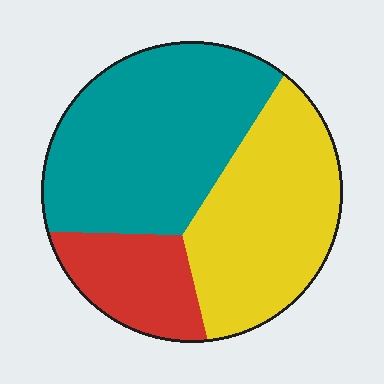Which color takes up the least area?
Red, at roughly 15%.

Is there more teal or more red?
Teal.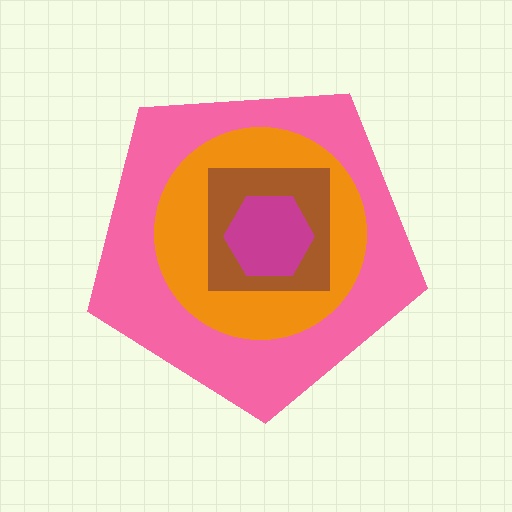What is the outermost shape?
The pink pentagon.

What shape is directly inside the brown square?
The magenta hexagon.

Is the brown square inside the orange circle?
Yes.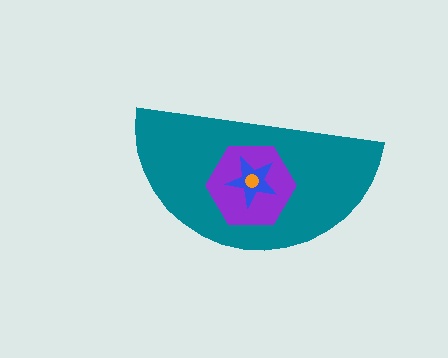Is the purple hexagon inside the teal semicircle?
Yes.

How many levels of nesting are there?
4.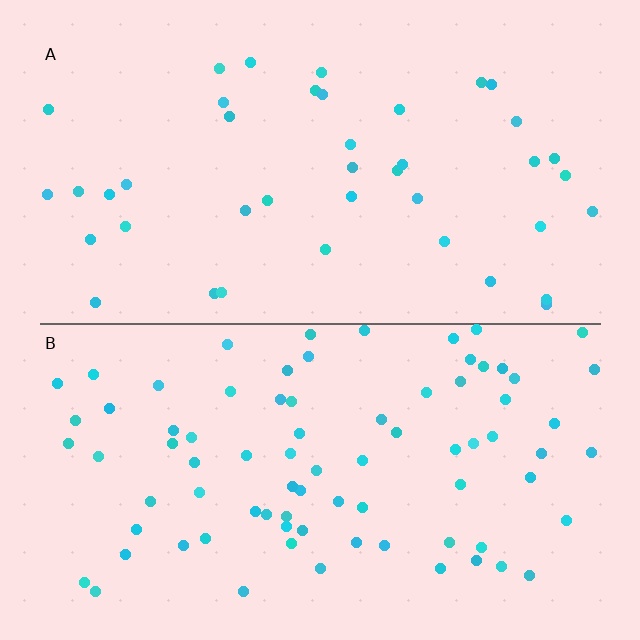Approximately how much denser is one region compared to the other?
Approximately 2.0× — region B over region A.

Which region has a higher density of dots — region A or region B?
B (the bottom).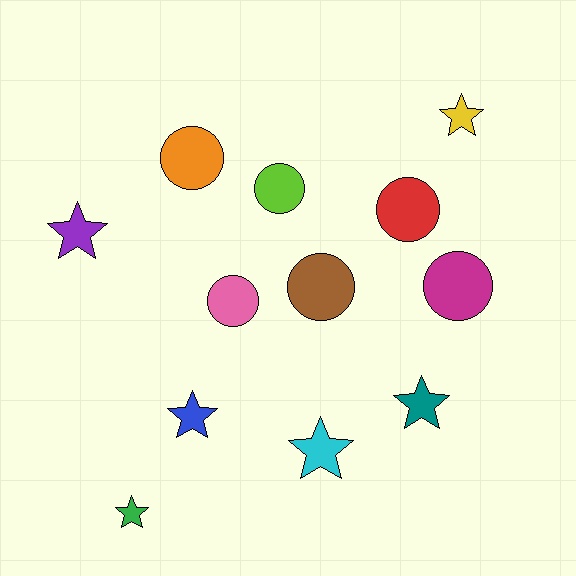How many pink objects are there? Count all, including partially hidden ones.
There is 1 pink object.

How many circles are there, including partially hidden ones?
There are 6 circles.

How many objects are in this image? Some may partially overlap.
There are 12 objects.